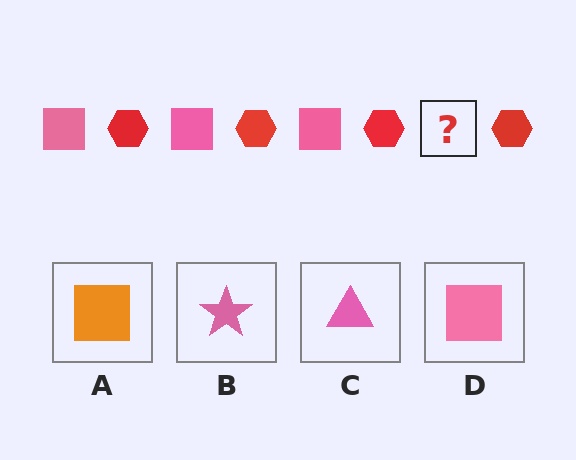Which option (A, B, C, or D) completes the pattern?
D.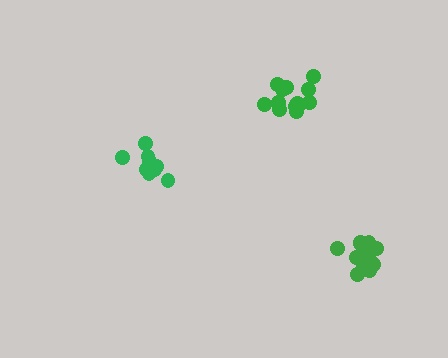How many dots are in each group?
Group 1: 14 dots, Group 2: 14 dots, Group 3: 10 dots (38 total).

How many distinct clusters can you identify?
There are 3 distinct clusters.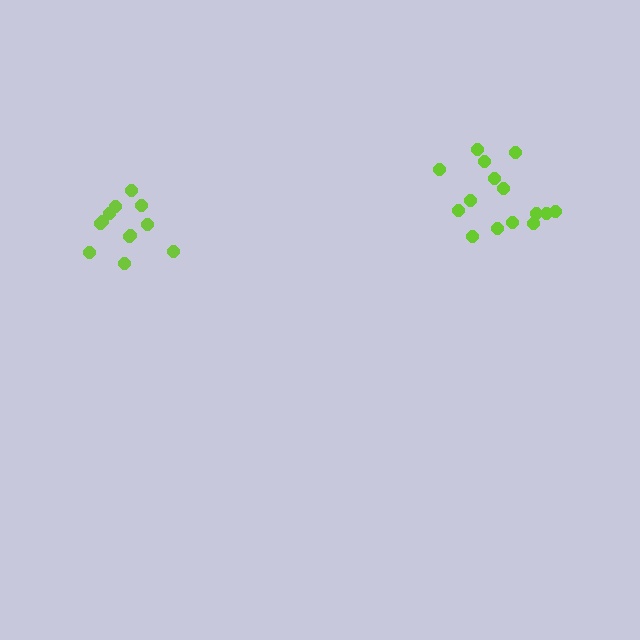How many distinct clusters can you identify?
There are 2 distinct clusters.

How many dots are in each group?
Group 1: 12 dots, Group 2: 15 dots (27 total).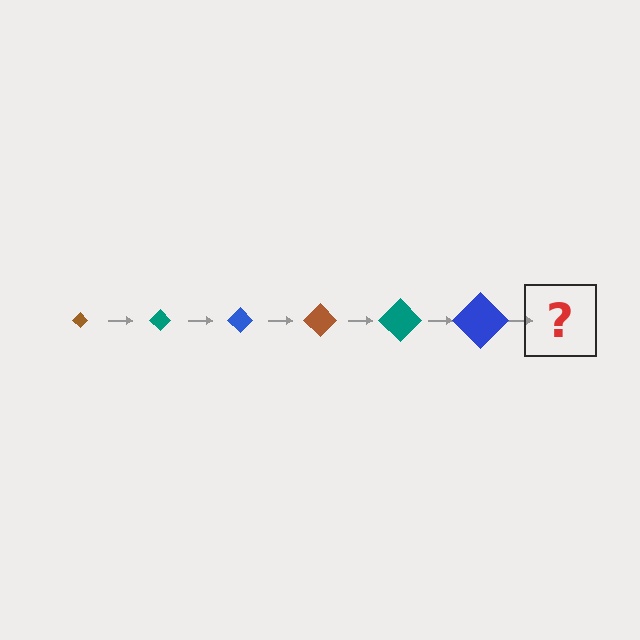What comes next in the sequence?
The next element should be a brown diamond, larger than the previous one.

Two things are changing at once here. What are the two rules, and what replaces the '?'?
The two rules are that the diamond grows larger each step and the color cycles through brown, teal, and blue. The '?' should be a brown diamond, larger than the previous one.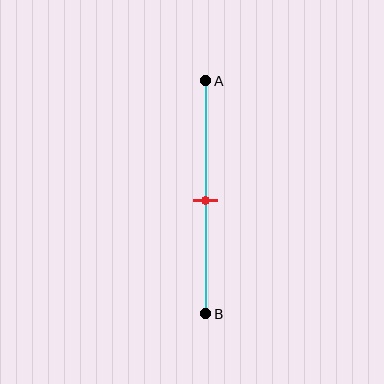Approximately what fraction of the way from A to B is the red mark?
The red mark is approximately 50% of the way from A to B.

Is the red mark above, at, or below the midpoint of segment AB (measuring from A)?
The red mark is approximately at the midpoint of segment AB.